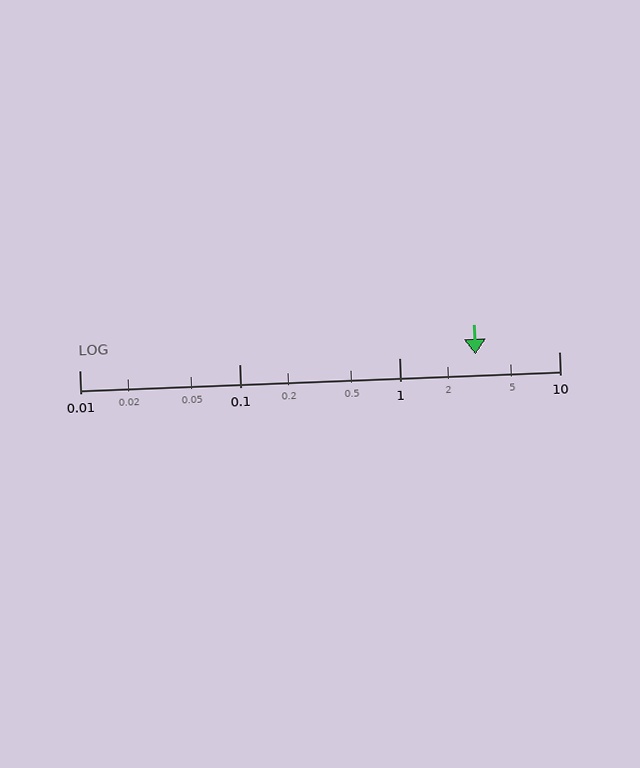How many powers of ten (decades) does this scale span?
The scale spans 3 decades, from 0.01 to 10.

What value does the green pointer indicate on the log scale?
The pointer indicates approximately 3.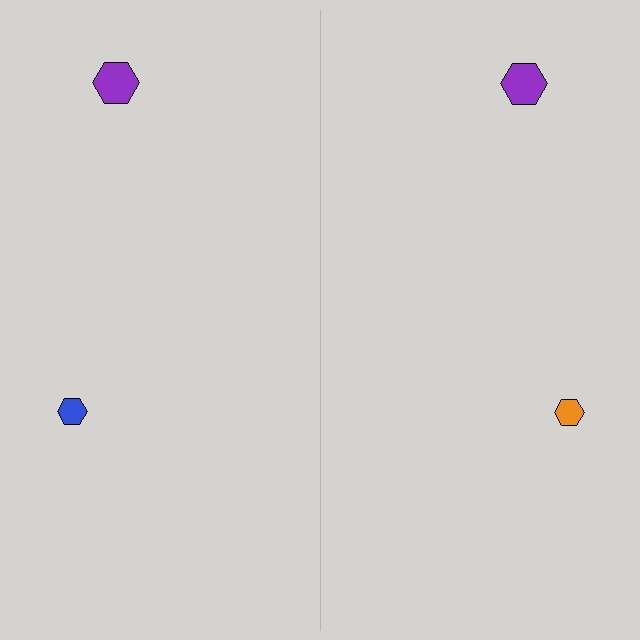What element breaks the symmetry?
The orange hexagon on the right side breaks the symmetry — its mirror counterpart is blue.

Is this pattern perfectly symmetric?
No, the pattern is not perfectly symmetric. The orange hexagon on the right side breaks the symmetry — its mirror counterpart is blue.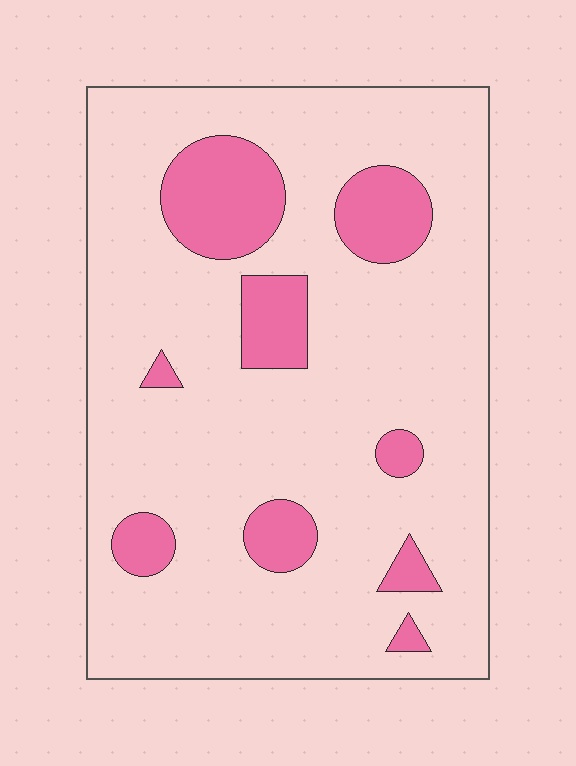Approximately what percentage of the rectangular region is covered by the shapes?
Approximately 15%.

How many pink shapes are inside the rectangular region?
9.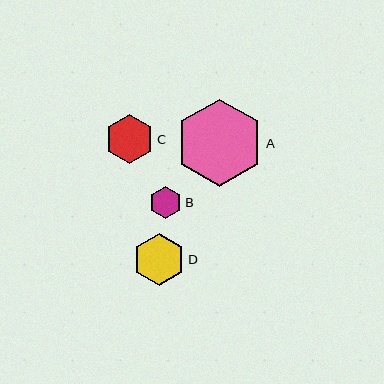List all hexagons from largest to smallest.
From largest to smallest: A, D, C, B.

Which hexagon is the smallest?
Hexagon B is the smallest with a size of approximately 32 pixels.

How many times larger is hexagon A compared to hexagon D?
Hexagon A is approximately 1.7 times the size of hexagon D.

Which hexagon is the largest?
Hexagon A is the largest with a size of approximately 87 pixels.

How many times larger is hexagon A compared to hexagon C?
Hexagon A is approximately 1.8 times the size of hexagon C.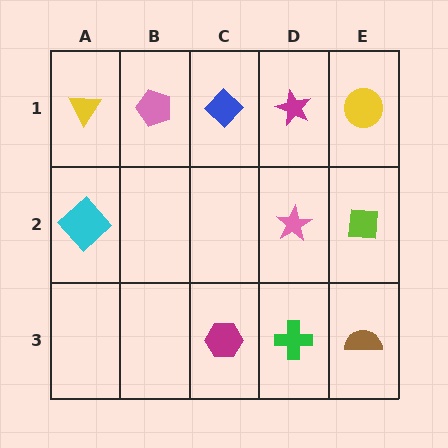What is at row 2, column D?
A pink star.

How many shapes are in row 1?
5 shapes.